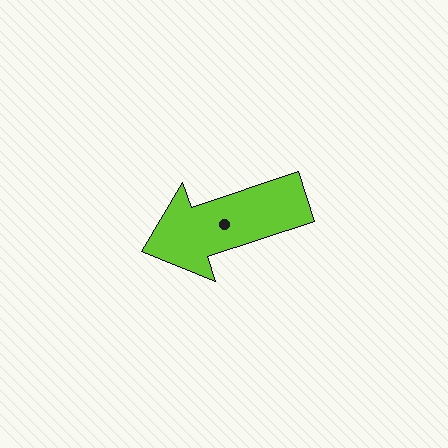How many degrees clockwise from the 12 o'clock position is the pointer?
Approximately 252 degrees.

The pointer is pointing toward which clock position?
Roughly 8 o'clock.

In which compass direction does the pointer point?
West.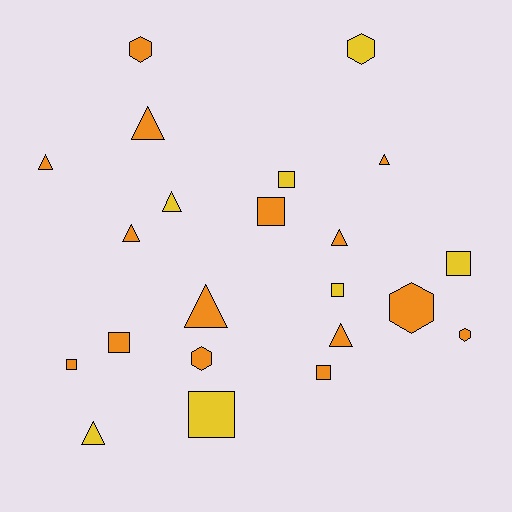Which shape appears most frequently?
Triangle, with 9 objects.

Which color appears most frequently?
Orange, with 15 objects.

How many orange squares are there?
There are 4 orange squares.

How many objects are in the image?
There are 22 objects.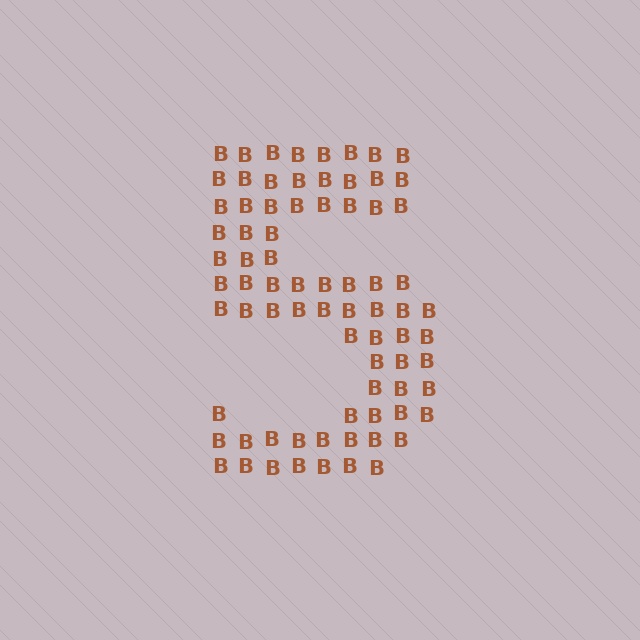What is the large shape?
The large shape is the digit 5.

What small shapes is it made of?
It is made of small letter B's.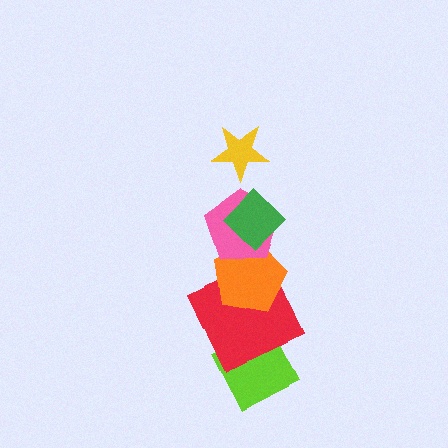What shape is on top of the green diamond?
The yellow star is on top of the green diamond.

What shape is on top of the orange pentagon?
The pink pentagon is on top of the orange pentagon.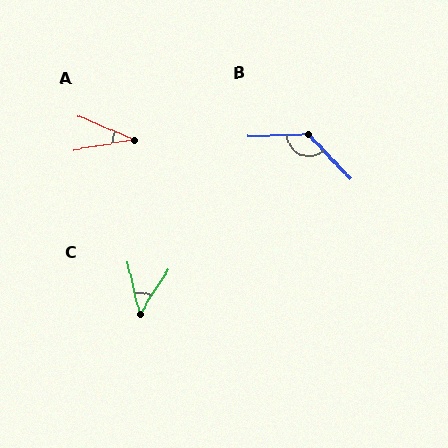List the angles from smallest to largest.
A (32°), C (45°), B (132°).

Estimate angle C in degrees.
Approximately 45 degrees.